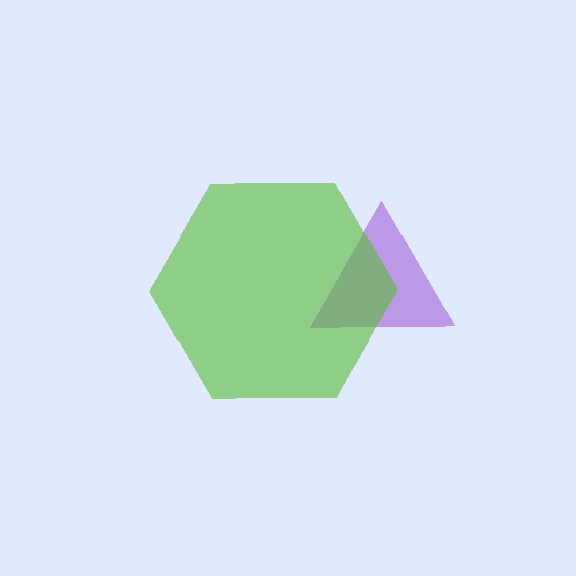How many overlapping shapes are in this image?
There are 2 overlapping shapes in the image.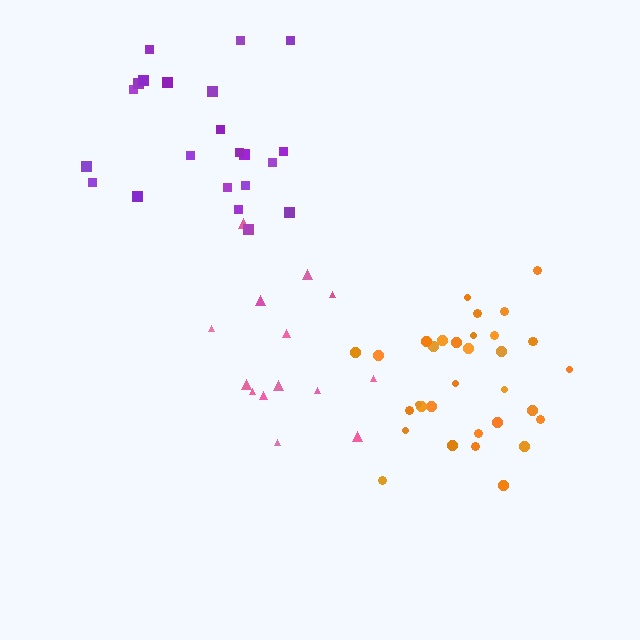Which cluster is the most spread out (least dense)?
Pink.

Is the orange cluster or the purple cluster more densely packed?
Orange.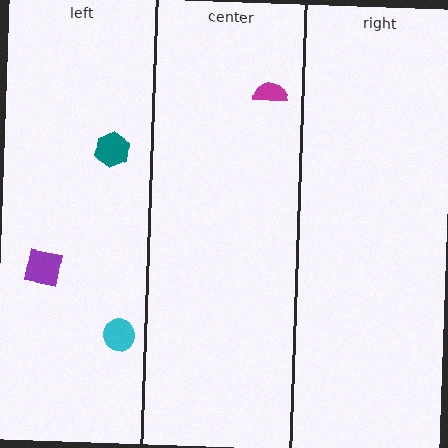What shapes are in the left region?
The cyan circle, the teal hexagon, the purple square.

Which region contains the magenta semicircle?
The center region.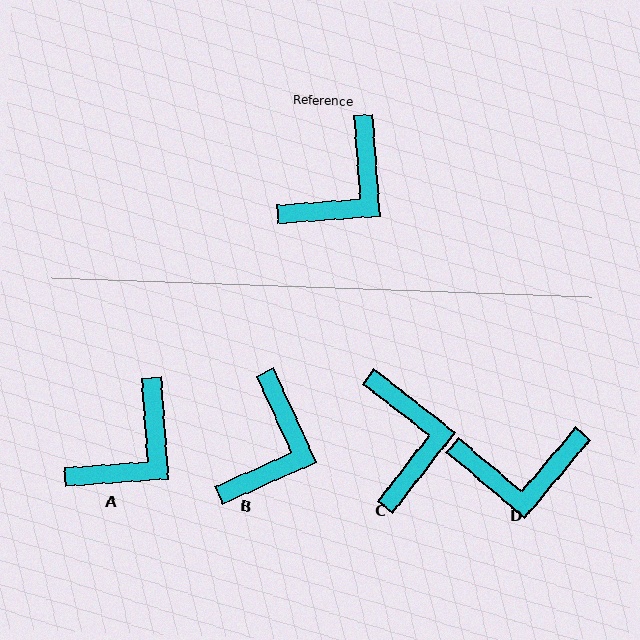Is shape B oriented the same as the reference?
No, it is off by about 20 degrees.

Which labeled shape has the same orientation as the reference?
A.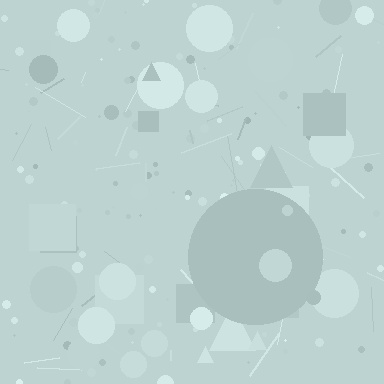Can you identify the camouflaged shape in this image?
The camouflaged shape is a circle.